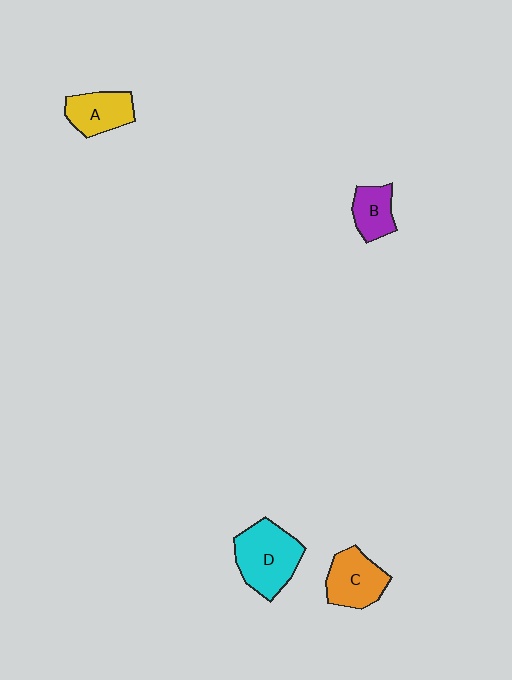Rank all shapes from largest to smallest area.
From largest to smallest: D (cyan), C (orange), A (yellow), B (purple).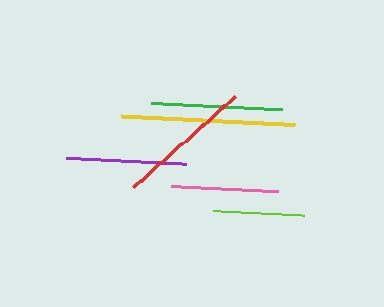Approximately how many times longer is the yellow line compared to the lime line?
The yellow line is approximately 1.9 times the length of the lime line.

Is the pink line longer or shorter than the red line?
The red line is longer than the pink line.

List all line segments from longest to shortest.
From longest to shortest: yellow, red, green, purple, pink, lime.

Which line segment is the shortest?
The lime line is the shortest at approximately 91 pixels.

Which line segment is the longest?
The yellow line is the longest at approximately 174 pixels.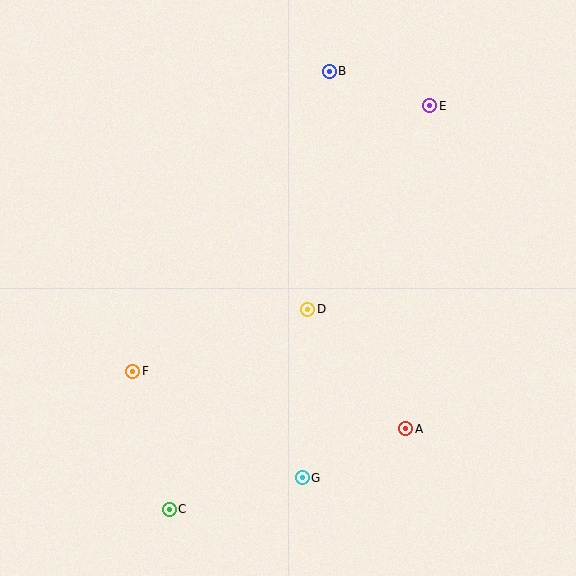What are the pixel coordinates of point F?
Point F is at (133, 371).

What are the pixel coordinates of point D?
Point D is at (308, 309).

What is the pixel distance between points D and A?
The distance between D and A is 154 pixels.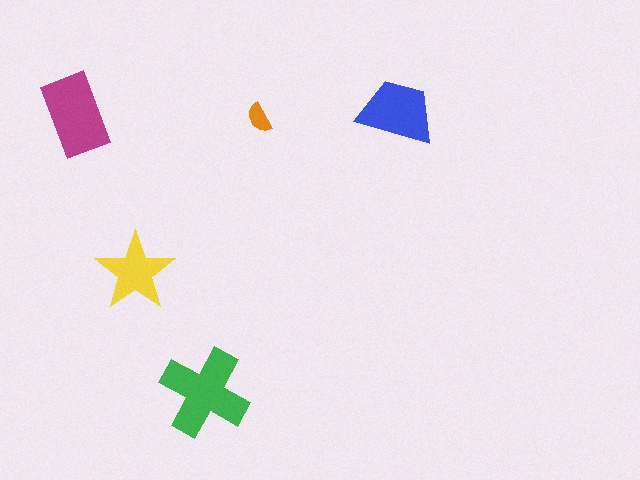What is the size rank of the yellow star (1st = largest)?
4th.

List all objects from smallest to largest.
The orange semicircle, the yellow star, the blue trapezoid, the magenta rectangle, the green cross.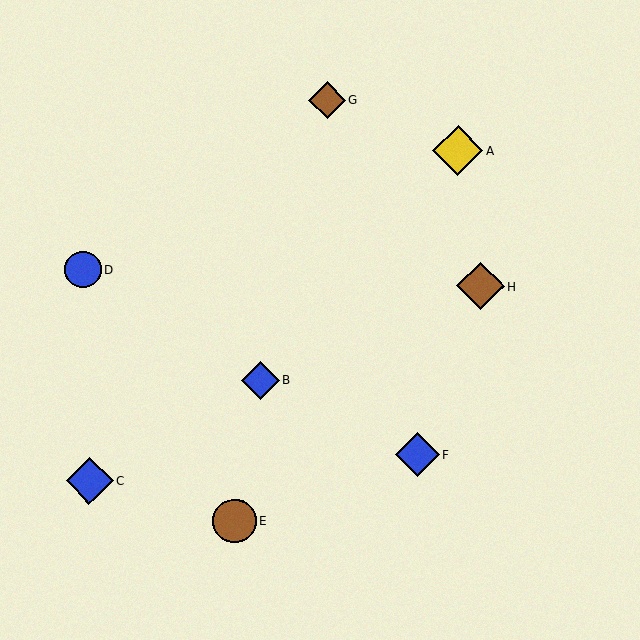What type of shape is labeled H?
Shape H is a brown diamond.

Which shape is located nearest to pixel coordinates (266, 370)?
The blue diamond (labeled B) at (260, 380) is nearest to that location.